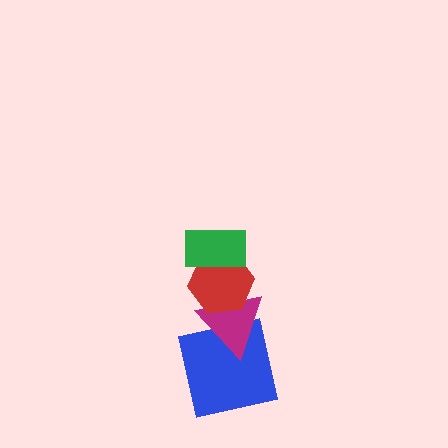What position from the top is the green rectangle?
The green rectangle is 1st from the top.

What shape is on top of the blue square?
The magenta triangle is on top of the blue square.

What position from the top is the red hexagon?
The red hexagon is 2nd from the top.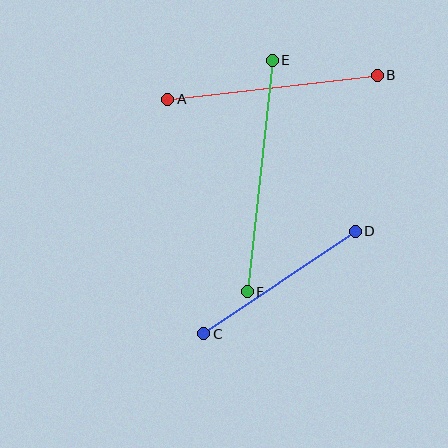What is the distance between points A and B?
The distance is approximately 211 pixels.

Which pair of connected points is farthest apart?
Points E and F are farthest apart.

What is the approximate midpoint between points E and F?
The midpoint is at approximately (260, 176) pixels.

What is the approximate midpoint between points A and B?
The midpoint is at approximately (273, 87) pixels.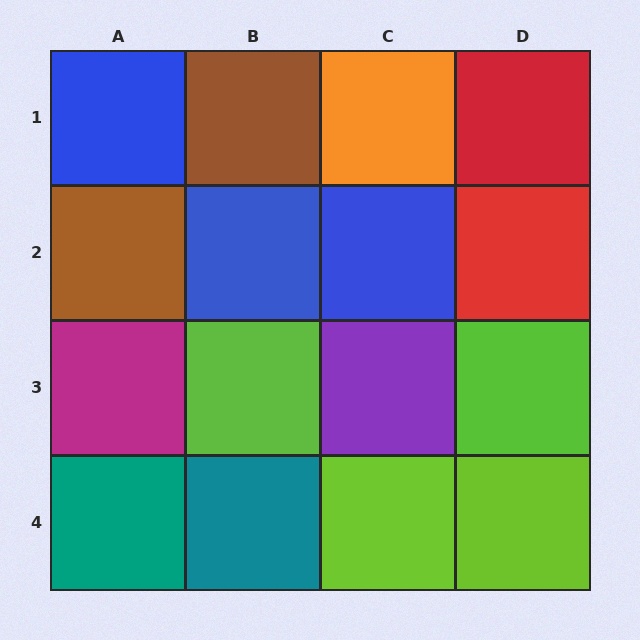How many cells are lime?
4 cells are lime.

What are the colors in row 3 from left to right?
Magenta, lime, purple, lime.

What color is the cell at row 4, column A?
Teal.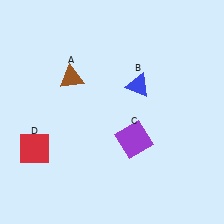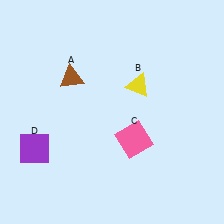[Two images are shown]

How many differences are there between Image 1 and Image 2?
There are 3 differences between the two images.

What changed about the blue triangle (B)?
In Image 1, B is blue. In Image 2, it changed to yellow.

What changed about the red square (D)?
In Image 1, D is red. In Image 2, it changed to purple.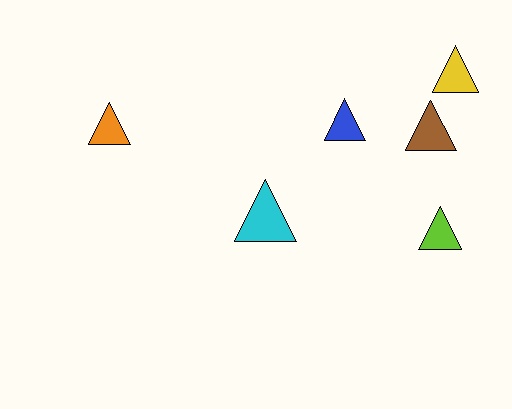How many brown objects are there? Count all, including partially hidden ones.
There is 1 brown object.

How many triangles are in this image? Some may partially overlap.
There are 6 triangles.